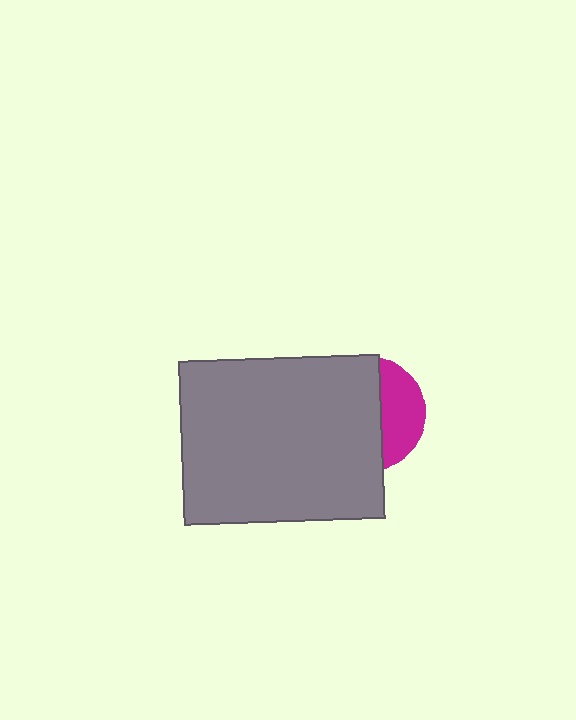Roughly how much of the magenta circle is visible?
A small part of it is visible (roughly 35%).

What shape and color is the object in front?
The object in front is a gray rectangle.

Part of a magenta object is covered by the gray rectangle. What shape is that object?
It is a circle.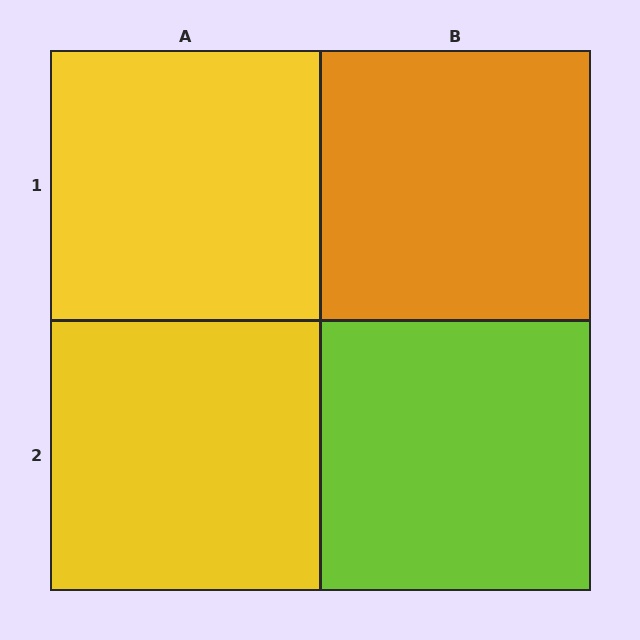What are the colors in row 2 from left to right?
Yellow, lime.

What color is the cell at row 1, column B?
Orange.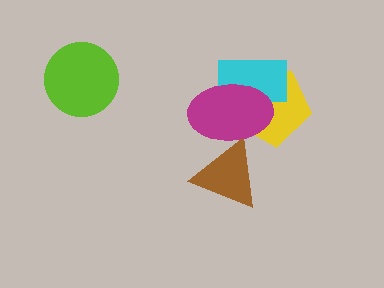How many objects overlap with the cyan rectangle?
2 objects overlap with the cyan rectangle.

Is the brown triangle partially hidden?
Yes, it is partially covered by another shape.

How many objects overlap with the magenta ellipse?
3 objects overlap with the magenta ellipse.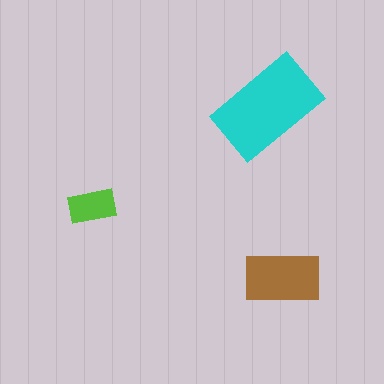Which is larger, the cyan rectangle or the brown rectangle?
The cyan one.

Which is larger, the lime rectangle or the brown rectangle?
The brown one.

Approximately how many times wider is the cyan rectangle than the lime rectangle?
About 2.5 times wider.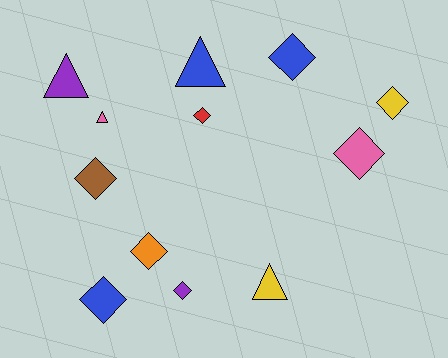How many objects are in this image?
There are 12 objects.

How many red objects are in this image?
There is 1 red object.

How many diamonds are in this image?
There are 8 diamonds.